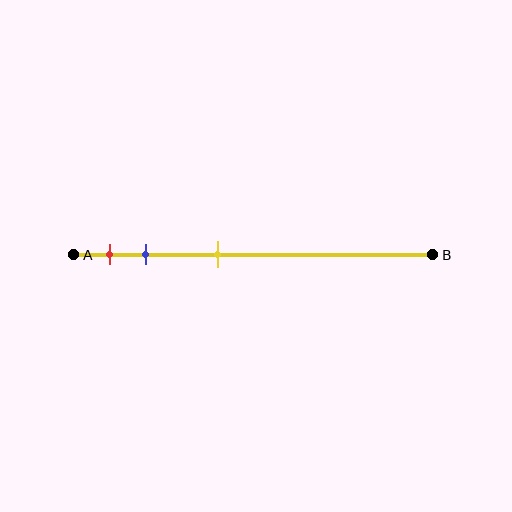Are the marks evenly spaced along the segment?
No, the marks are not evenly spaced.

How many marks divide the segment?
There are 3 marks dividing the segment.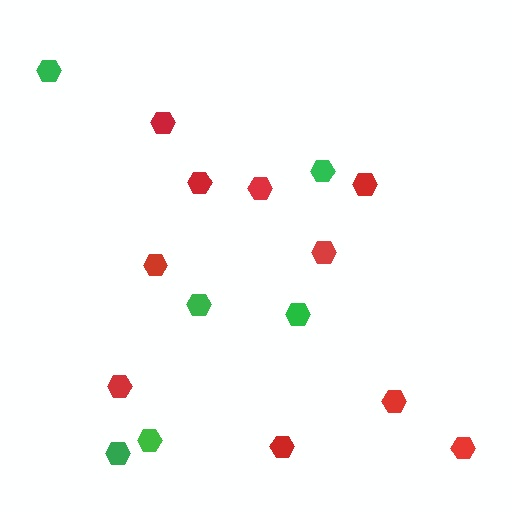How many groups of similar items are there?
There are 2 groups: one group of green hexagons (6) and one group of red hexagons (10).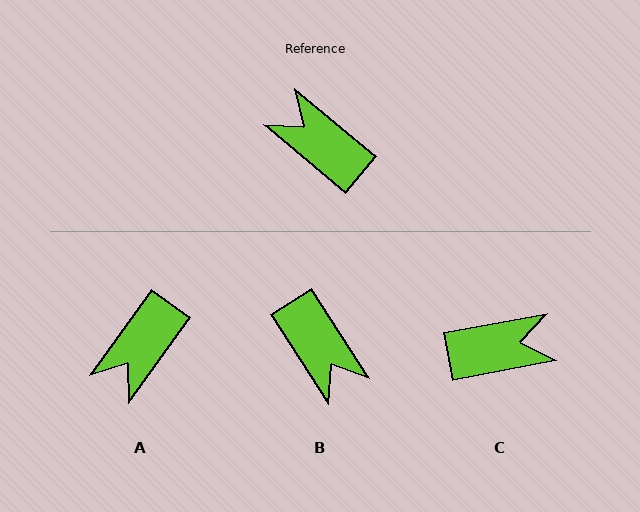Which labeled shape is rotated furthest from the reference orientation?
B, about 163 degrees away.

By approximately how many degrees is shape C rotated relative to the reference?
Approximately 130 degrees clockwise.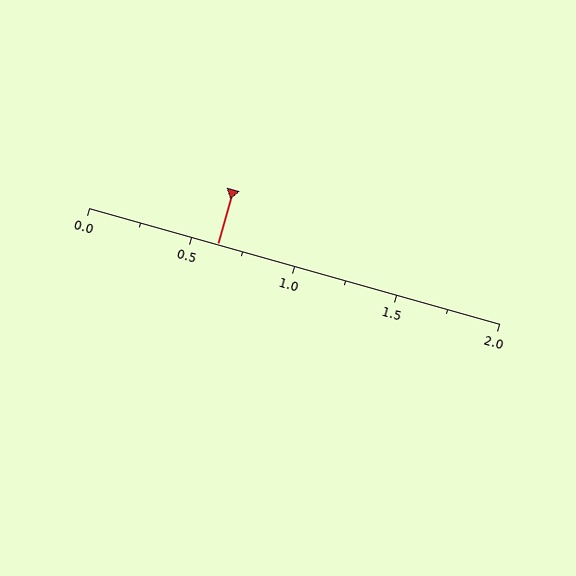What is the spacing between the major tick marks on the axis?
The major ticks are spaced 0.5 apart.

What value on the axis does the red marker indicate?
The marker indicates approximately 0.62.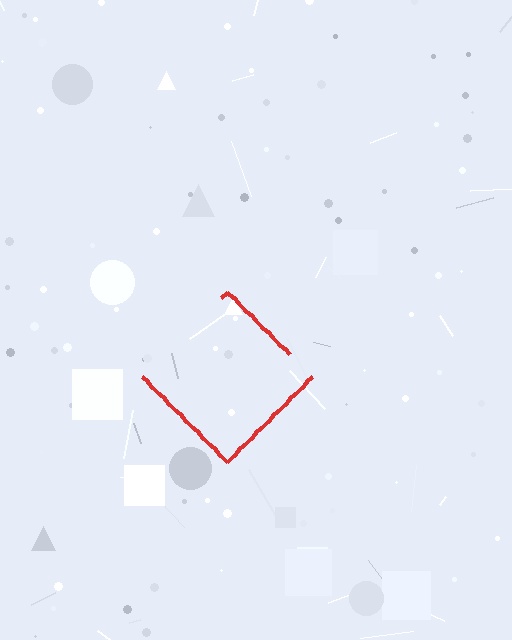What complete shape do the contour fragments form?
The contour fragments form a diamond.